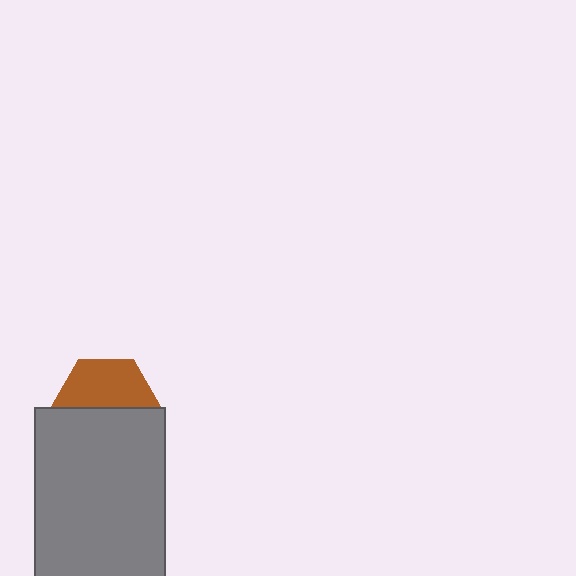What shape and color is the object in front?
The object in front is a gray rectangle.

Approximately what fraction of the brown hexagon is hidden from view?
Roughly 49% of the brown hexagon is hidden behind the gray rectangle.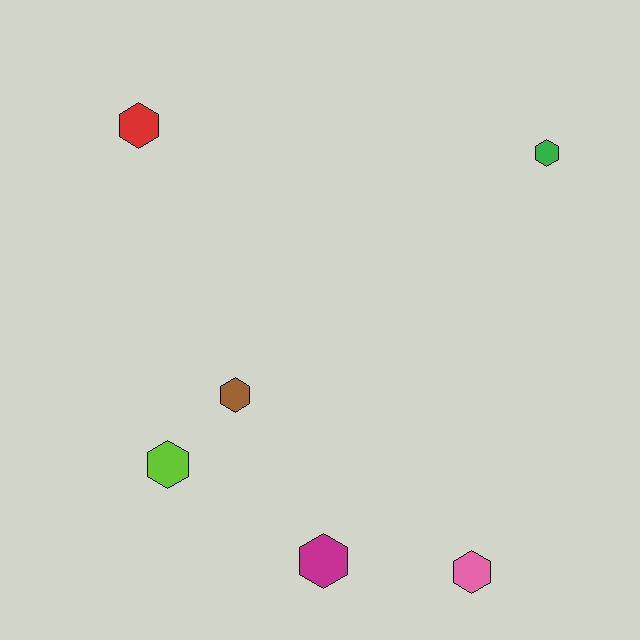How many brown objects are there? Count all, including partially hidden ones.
There is 1 brown object.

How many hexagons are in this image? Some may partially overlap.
There are 6 hexagons.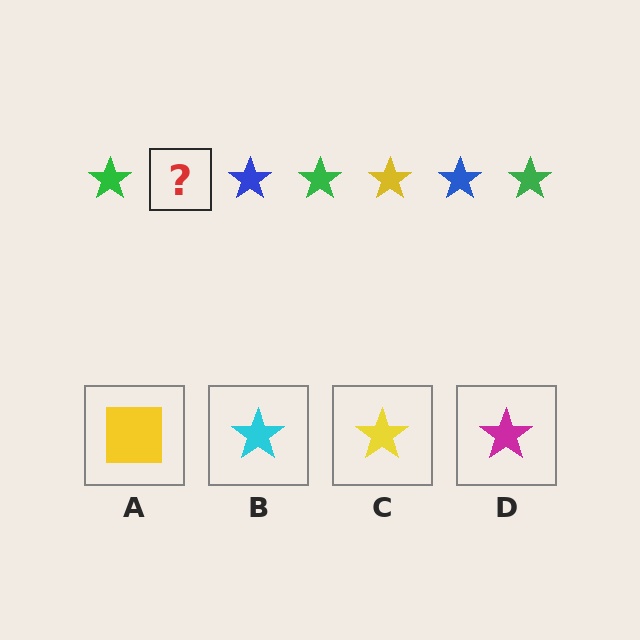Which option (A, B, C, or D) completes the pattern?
C.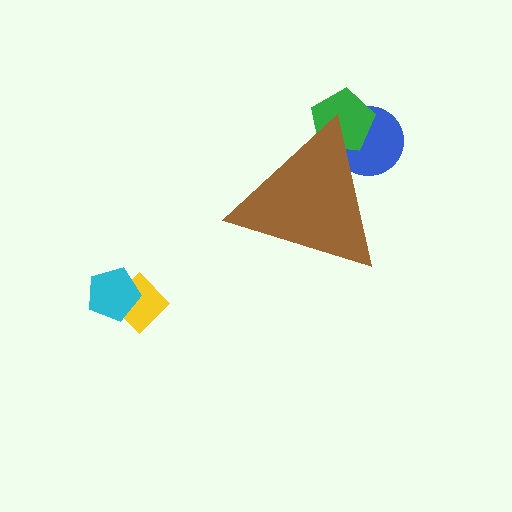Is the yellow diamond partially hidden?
No, the yellow diamond is fully visible.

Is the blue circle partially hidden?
Yes, the blue circle is partially hidden behind the brown triangle.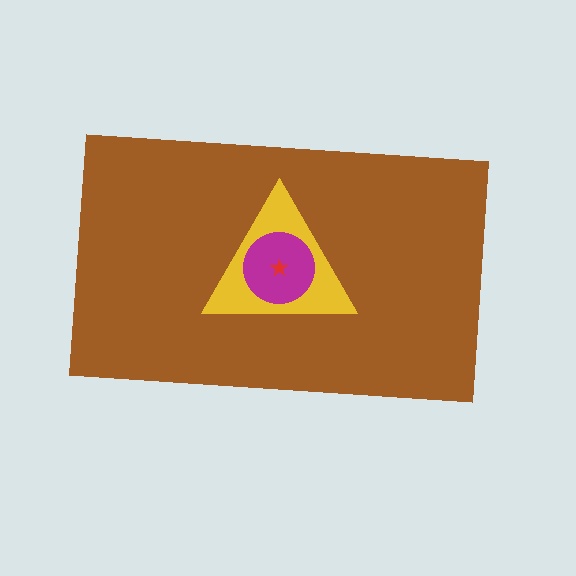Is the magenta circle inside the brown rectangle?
Yes.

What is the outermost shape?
The brown rectangle.